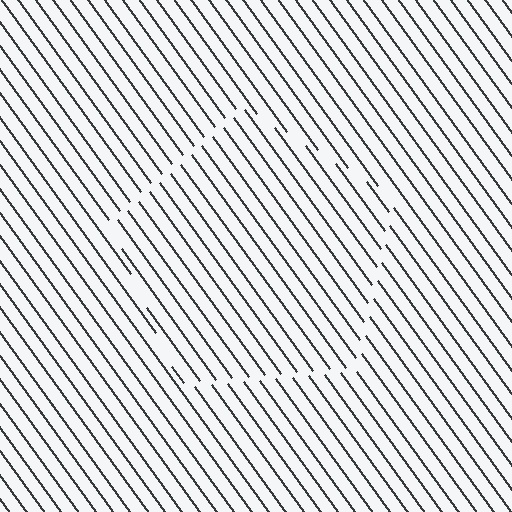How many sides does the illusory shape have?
5 sides — the line-ends trace a pentagon.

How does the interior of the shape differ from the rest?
The interior of the shape contains the same grating, shifted by half a period — the contour is defined by the phase discontinuity where line-ends from the inner and outer gratings abut.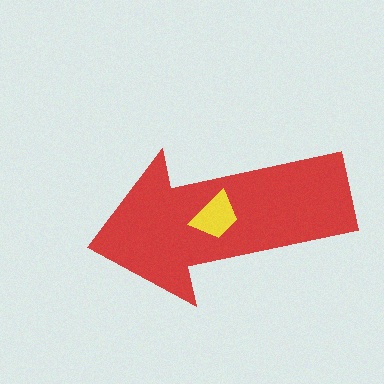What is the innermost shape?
The yellow trapezoid.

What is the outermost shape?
The red arrow.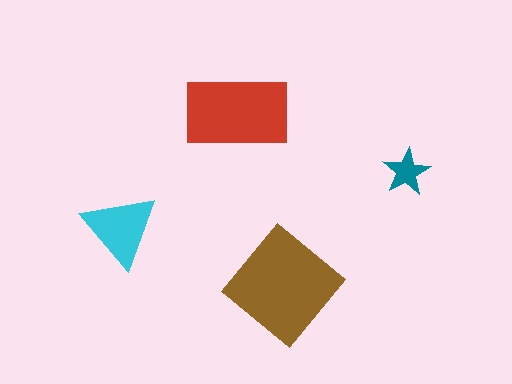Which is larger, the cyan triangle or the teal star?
The cyan triangle.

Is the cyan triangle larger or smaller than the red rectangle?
Smaller.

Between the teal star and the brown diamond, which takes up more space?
The brown diamond.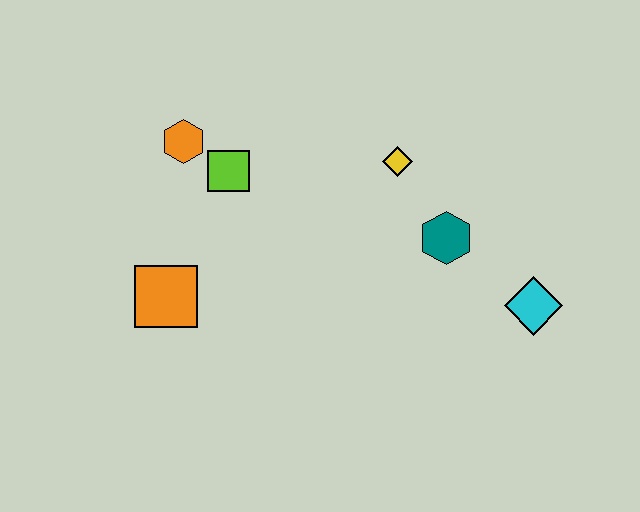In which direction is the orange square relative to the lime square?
The orange square is below the lime square.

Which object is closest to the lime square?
The orange hexagon is closest to the lime square.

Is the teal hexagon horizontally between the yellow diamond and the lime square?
No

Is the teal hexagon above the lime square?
No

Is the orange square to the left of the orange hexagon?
Yes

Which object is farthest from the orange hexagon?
The cyan diamond is farthest from the orange hexagon.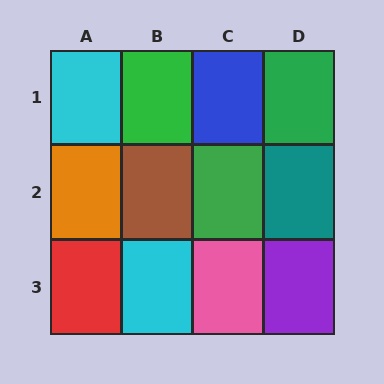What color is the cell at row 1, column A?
Cyan.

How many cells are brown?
1 cell is brown.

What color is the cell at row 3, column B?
Cyan.